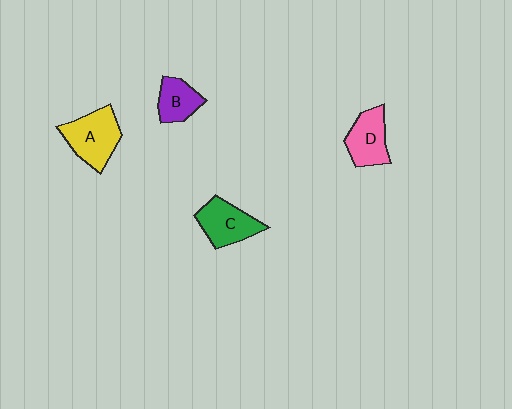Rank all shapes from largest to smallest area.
From largest to smallest: A (yellow), C (green), D (pink), B (purple).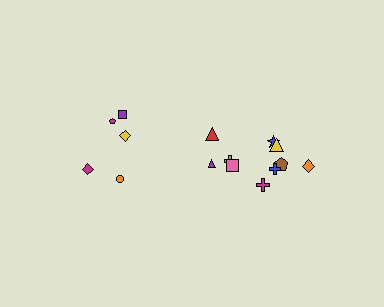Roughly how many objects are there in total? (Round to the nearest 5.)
Roughly 15 objects in total.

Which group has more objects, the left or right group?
The right group.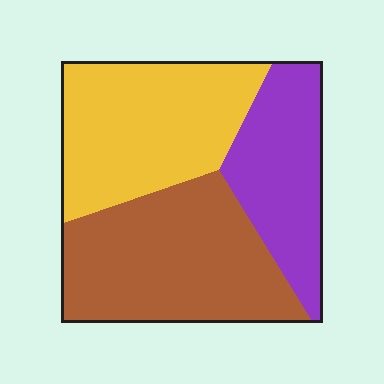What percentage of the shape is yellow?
Yellow covers 36% of the shape.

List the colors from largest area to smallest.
From largest to smallest: brown, yellow, purple.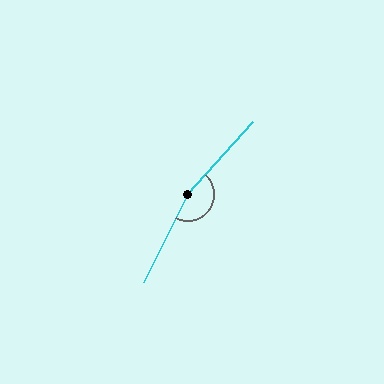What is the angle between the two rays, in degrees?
Approximately 164 degrees.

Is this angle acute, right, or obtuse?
It is obtuse.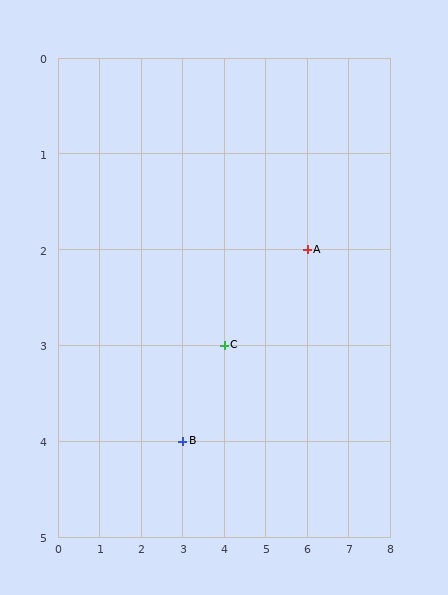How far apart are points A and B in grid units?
Points A and B are 3 columns and 2 rows apart (about 3.6 grid units diagonally).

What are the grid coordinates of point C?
Point C is at grid coordinates (4, 3).